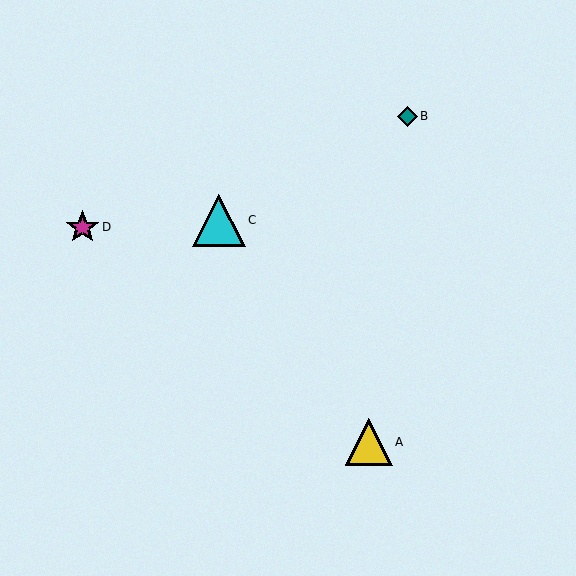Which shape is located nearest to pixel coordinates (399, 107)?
The teal diamond (labeled B) at (407, 116) is nearest to that location.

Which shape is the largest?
The cyan triangle (labeled C) is the largest.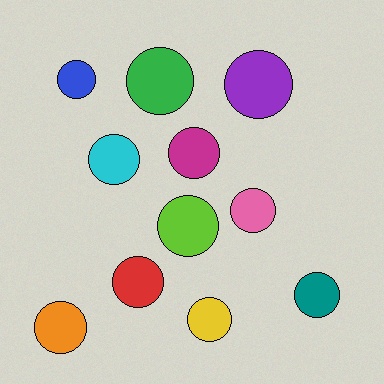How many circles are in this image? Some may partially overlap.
There are 11 circles.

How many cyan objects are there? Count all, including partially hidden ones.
There is 1 cyan object.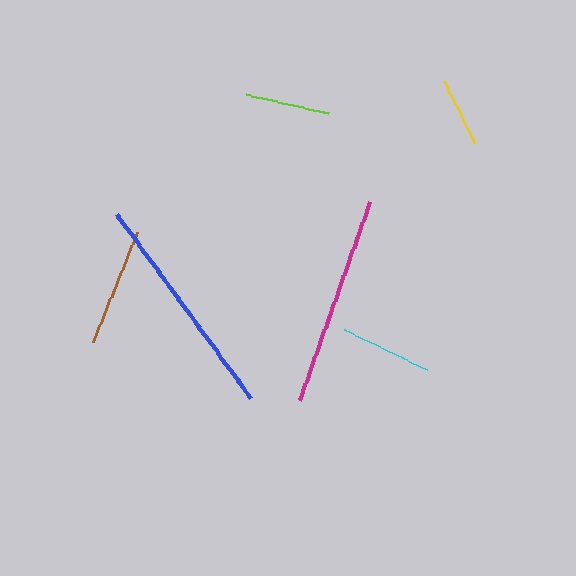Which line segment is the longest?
The blue line is the longest at approximately 228 pixels.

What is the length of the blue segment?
The blue segment is approximately 228 pixels long.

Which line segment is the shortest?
The yellow line is the shortest at approximately 70 pixels.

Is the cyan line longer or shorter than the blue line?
The blue line is longer than the cyan line.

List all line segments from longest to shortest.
From longest to shortest: blue, magenta, brown, cyan, lime, yellow.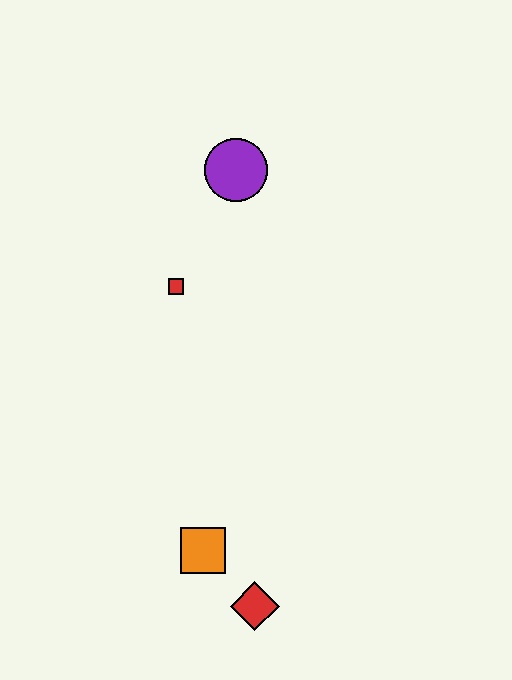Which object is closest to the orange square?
The red diamond is closest to the orange square.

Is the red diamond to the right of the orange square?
Yes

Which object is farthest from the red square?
The red diamond is farthest from the red square.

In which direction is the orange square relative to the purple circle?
The orange square is below the purple circle.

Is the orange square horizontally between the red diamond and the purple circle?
No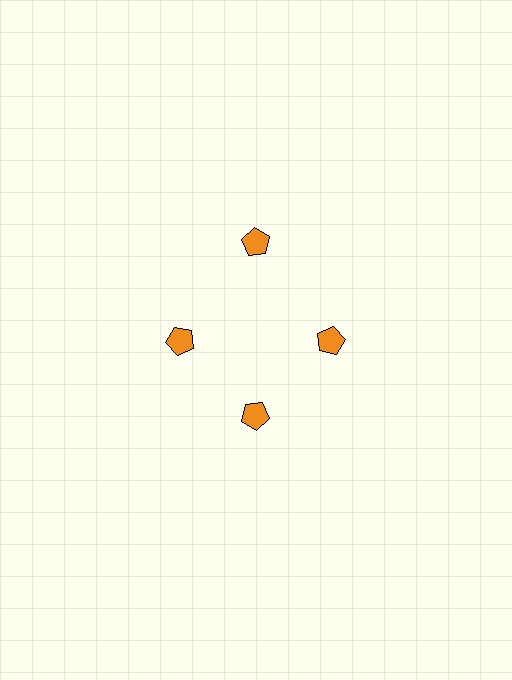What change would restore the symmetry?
The symmetry would be restored by moving it inward, back onto the ring so that all 4 pentagons sit at equal angles and equal distance from the center.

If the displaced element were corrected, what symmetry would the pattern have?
It would have 4-fold rotational symmetry — the pattern would map onto itself every 90 degrees.